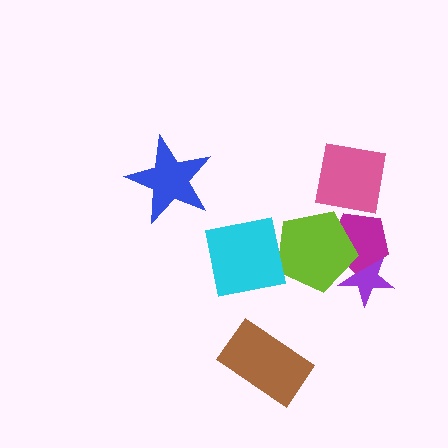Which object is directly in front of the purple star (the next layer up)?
The magenta pentagon is directly in front of the purple star.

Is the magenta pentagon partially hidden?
Yes, it is partially covered by another shape.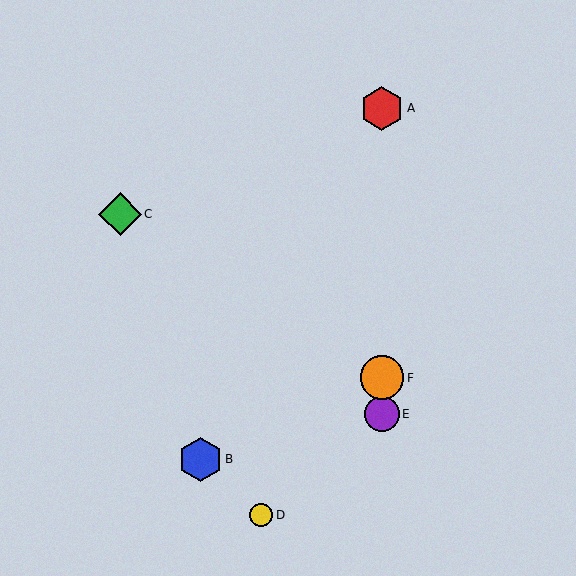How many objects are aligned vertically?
3 objects (A, E, F) are aligned vertically.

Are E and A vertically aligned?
Yes, both are at x≈382.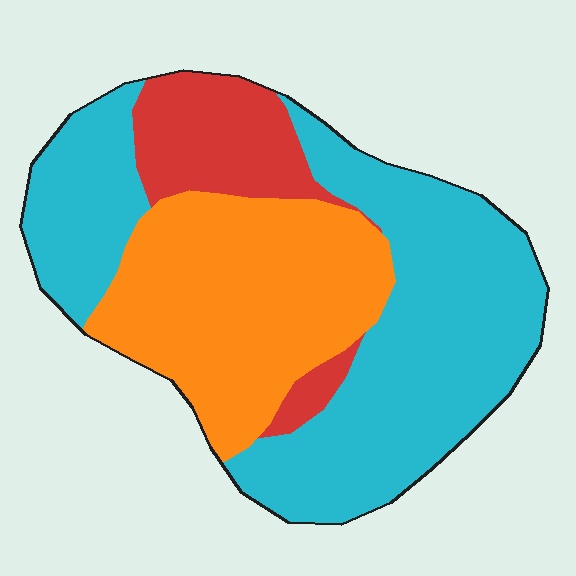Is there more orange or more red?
Orange.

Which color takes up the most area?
Cyan, at roughly 50%.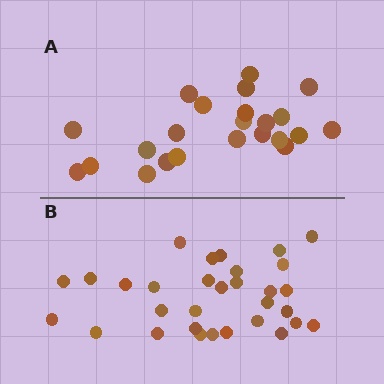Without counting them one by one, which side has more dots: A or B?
Region B (the bottom region) has more dots.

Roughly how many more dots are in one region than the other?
Region B has roughly 8 or so more dots than region A.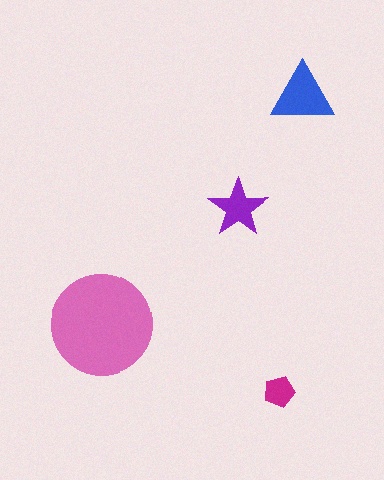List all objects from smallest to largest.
The magenta pentagon, the purple star, the blue triangle, the pink circle.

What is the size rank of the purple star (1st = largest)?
3rd.